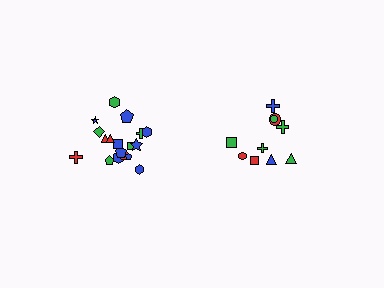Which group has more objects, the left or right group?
The left group.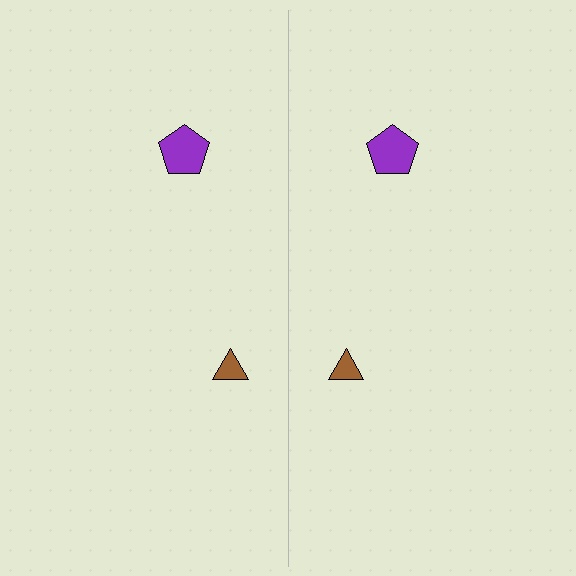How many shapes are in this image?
There are 4 shapes in this image.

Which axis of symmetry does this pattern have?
The pattern has a vertical axis of symmetry running through the center of the image.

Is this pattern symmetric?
Yes, this pattern has bilateral (reflection) symmetry.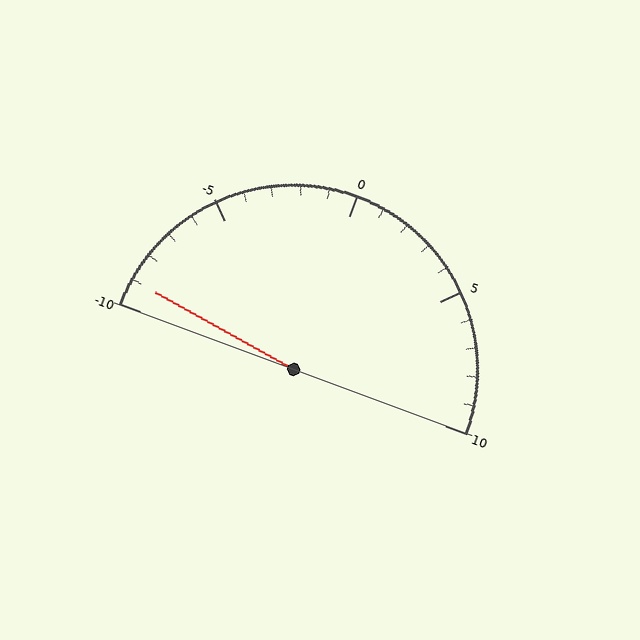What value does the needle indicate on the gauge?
The needle indicates approximately -9.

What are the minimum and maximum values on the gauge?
The gauge ranges from -10 to 10.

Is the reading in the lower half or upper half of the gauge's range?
The reading is in the lower half of the range (-10 to 10).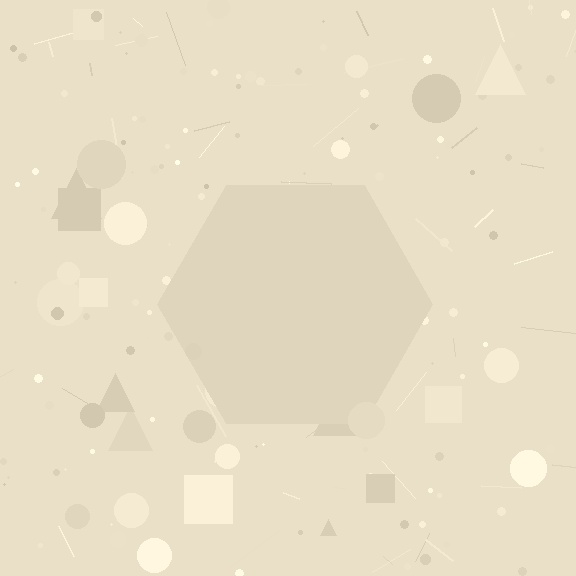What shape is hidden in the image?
A hexagon is hidden in the image.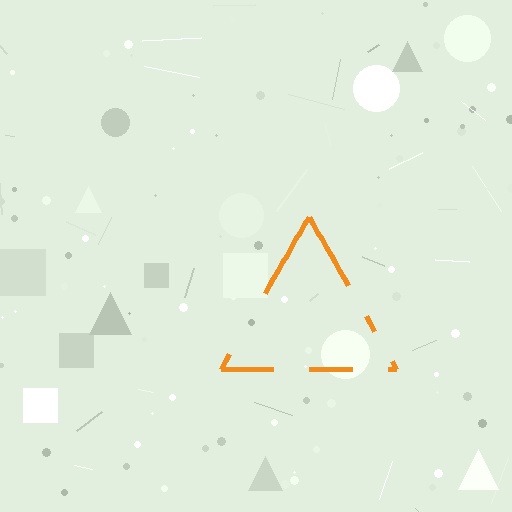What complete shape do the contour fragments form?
The contour fragments form a triangle.